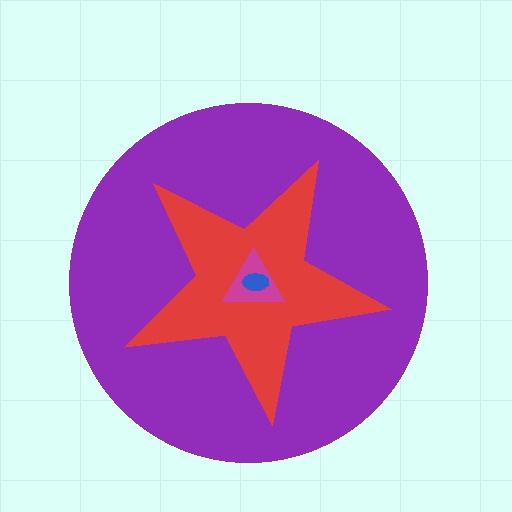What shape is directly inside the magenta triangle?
The blue ellipse.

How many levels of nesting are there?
4.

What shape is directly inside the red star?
The magenta triangle.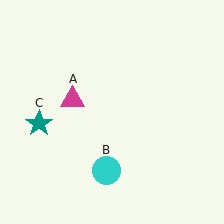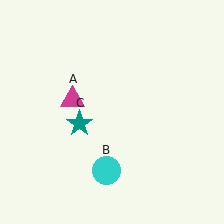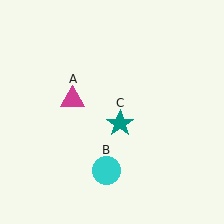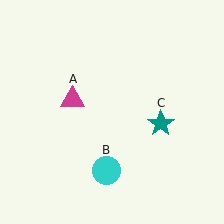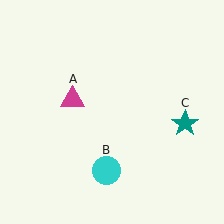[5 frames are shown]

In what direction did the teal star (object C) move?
The teal star (object C) moved right.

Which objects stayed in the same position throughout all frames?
Magenta triangle (object A) and cyan circle (object B) remained stationary.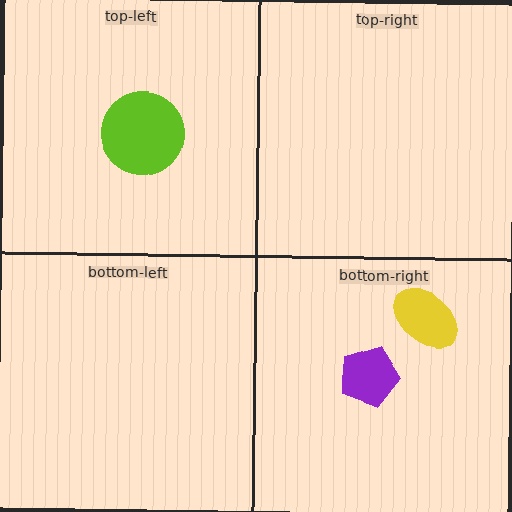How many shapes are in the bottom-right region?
2.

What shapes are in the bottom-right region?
The purple pentagon, the yellow ellipse.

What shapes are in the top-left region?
The lime circle.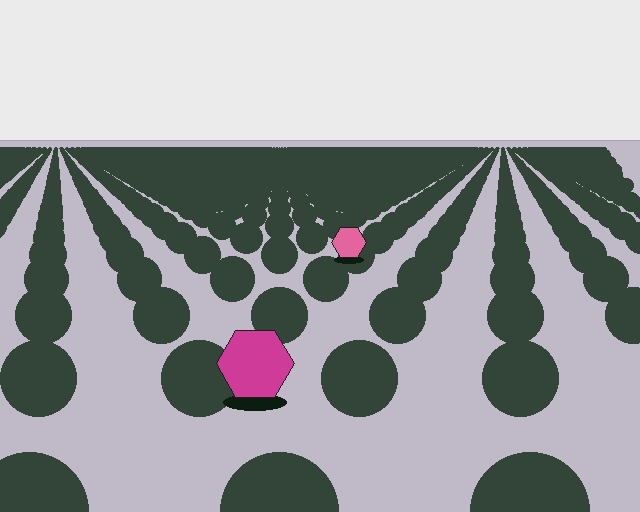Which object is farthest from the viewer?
The pink hexagon is farthest from the viewer. It appears smaller and the ground texture around it is denser.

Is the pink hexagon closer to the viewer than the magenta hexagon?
No. The magenta hexagon is closer — you can tell from the texture gradient: the ground texture is coarser near it.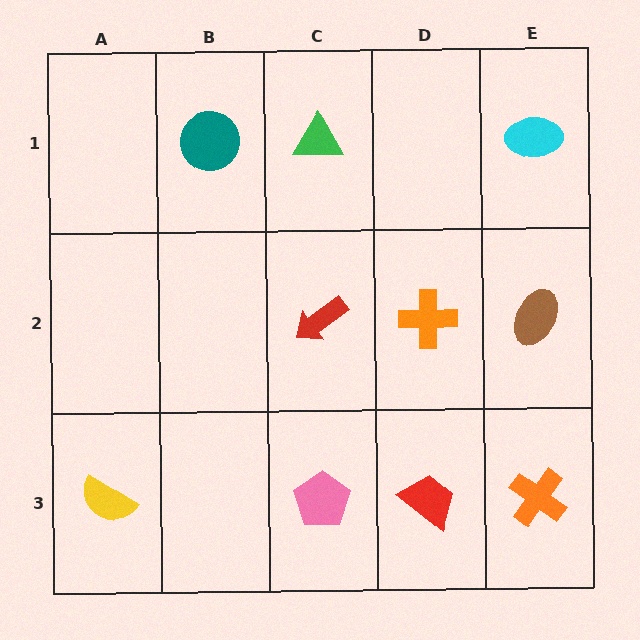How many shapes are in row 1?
3 shapes.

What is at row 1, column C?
A green triangle.